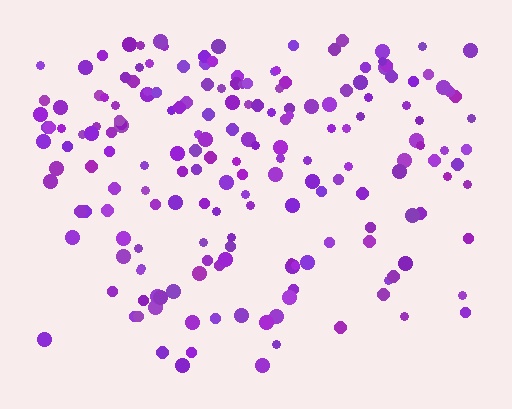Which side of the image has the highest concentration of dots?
The top.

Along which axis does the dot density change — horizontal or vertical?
Vertical.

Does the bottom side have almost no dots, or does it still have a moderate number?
Still a moderate number, just noticeably fewer than the top.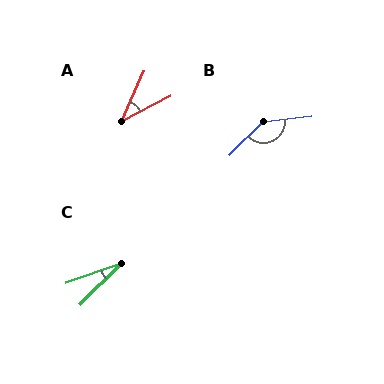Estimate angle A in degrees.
Approximately 38 degrees.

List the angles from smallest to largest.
C (26°), A (38°), B (141°).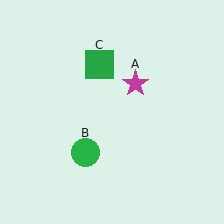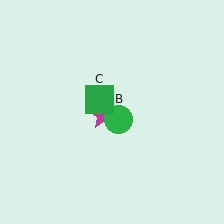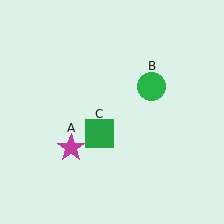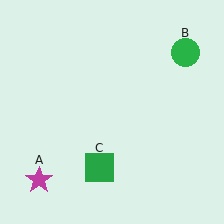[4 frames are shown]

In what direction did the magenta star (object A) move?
The magenta star (object A) moved down and to the left.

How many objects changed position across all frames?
3 objects changed position: magenta star (object A), green circle (object B), green square (object C).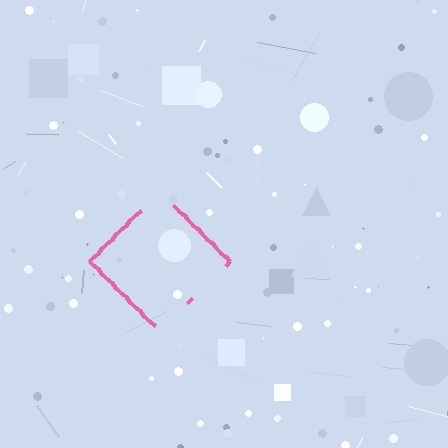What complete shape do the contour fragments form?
The contour fragments form a diamond.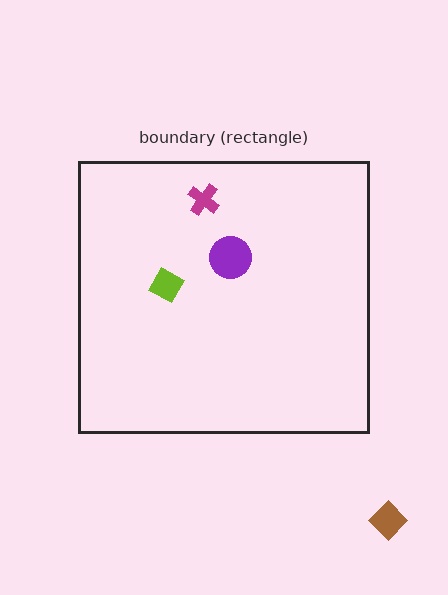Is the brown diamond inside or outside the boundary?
Outside.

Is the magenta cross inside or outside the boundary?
Inside.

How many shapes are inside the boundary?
3 inside, 1 outside.